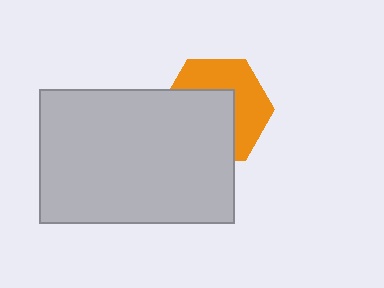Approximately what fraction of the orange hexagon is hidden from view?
Roughly 52% of the orange hexagon is hidden behind the light gray rectangle.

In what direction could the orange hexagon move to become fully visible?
The orange hexagon could move toward the upper-right. That would shift it out from behind the light gray rectangle entirely.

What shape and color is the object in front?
The object in front is a light gray rectangle.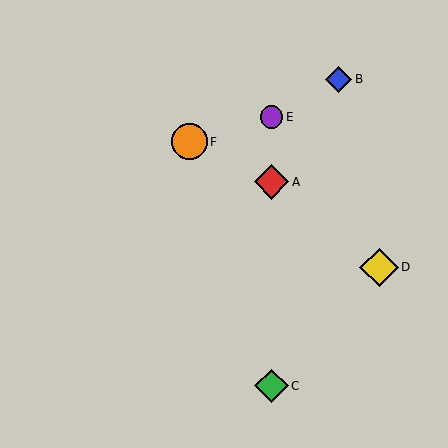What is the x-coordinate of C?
Object C is at x≈272.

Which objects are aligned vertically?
Objects A, C, E are aligned vertically.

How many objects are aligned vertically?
3 objects (A, C, E) are aligned vertically.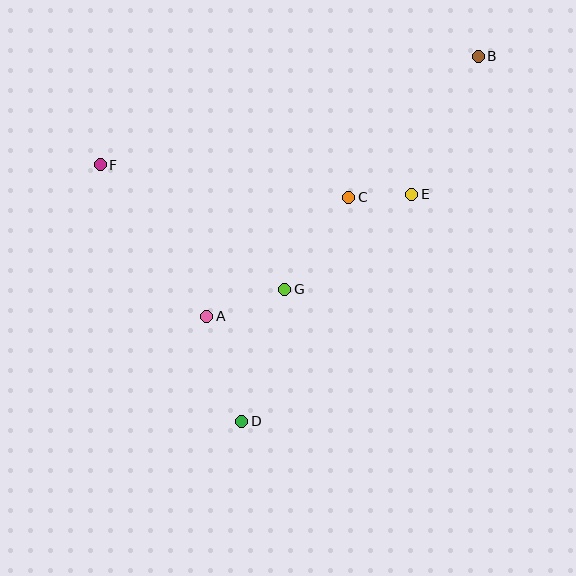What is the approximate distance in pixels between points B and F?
The distance between B and F is approximately 393 pixels.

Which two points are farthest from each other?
Points B and D are farthest from each other.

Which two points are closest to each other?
Points C and E are closest to each other.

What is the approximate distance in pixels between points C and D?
The distance between C and D is approximately 248 pixels.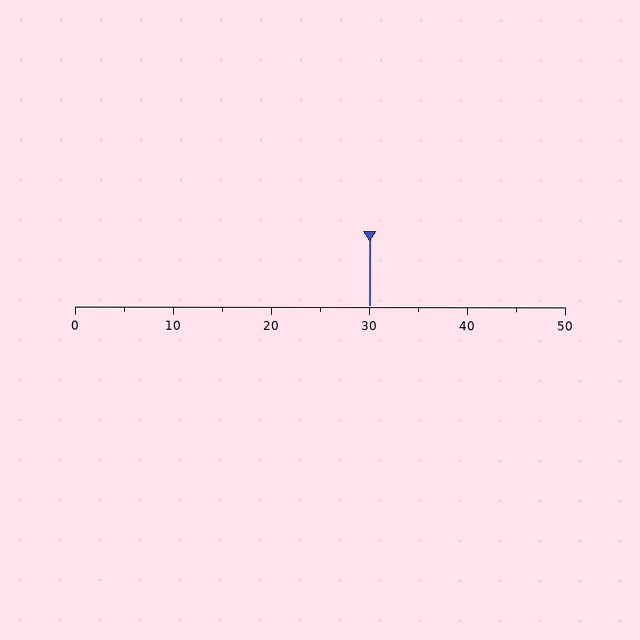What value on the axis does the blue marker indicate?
The marker indicates approximately 30.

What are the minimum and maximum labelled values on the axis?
The axis runs from 0 to 50.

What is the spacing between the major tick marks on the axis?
The major ticks are spaced 10 apart.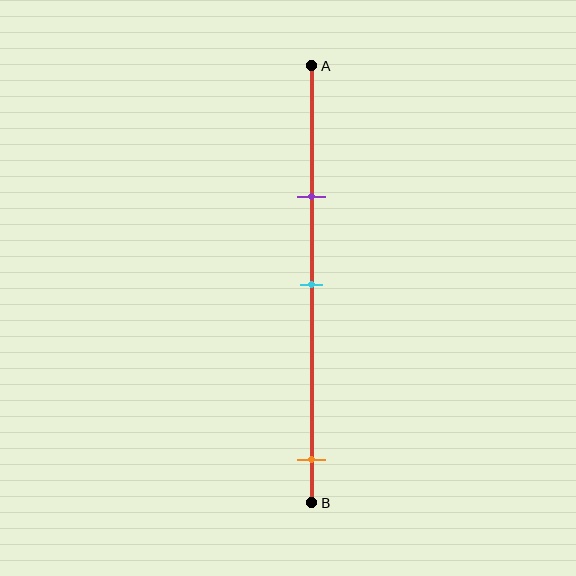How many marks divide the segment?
There are 3 marks dividing the segment.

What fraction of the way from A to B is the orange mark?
The orange mark is approximately 90% (0.9) of the way from A to B.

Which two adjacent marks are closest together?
The purple and cyan marks are the closest adjacent pair.